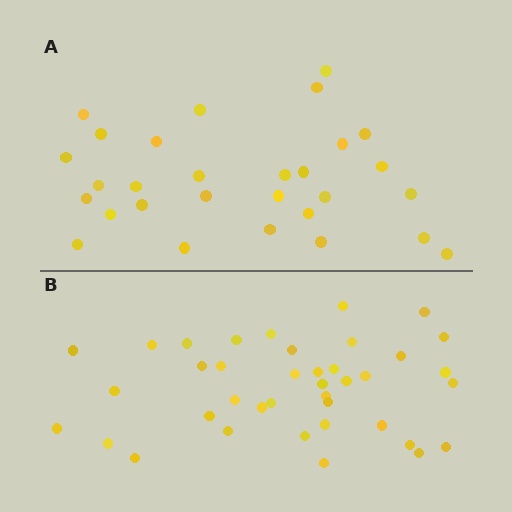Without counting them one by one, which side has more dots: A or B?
Region B (the bottom region) has more dots.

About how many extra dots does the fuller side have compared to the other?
Region B has roughly 10 or so more dots than region A.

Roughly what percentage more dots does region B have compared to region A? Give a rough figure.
About 35% more.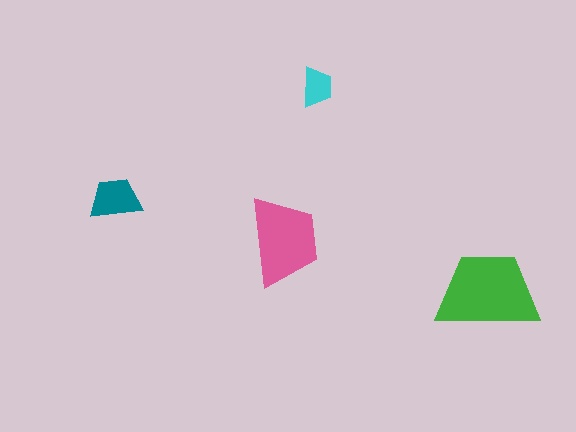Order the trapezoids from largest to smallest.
the green one, the pink one, the teal one, the cyan one.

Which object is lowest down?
The green trapezoid is bottommost.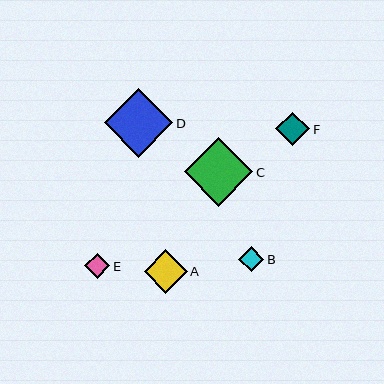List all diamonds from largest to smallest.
From largest to smallest: C, D, A, F, E, B.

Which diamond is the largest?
Diamond C is the largest with a size of approximately 69 pixels.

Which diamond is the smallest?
Diamond B is the smallest with a size of approximately 25 pixels.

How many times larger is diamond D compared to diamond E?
Diamond D is approximately 2.8 times the size of diamond E.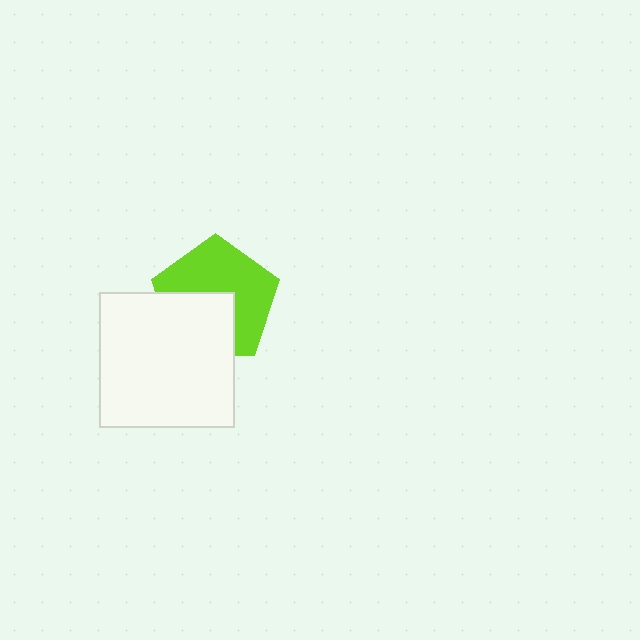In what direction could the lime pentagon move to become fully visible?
The lime pentagon could move up. That would shift it out from behind the white square entirely.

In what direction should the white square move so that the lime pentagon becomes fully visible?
The white square should move down. That is the shortest direction to clear the overlap and leave the lime pentagon fully visible.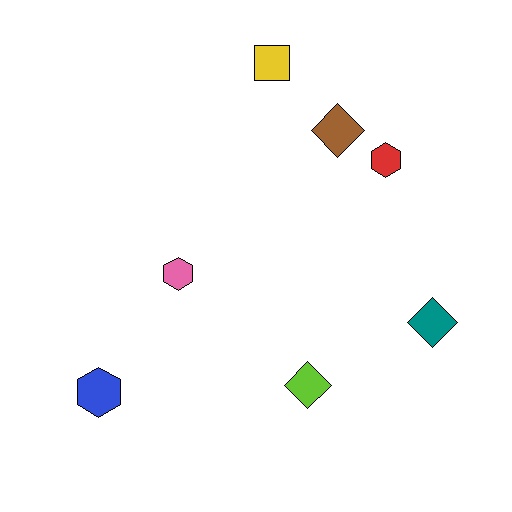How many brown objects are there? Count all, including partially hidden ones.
There is 1 brown object.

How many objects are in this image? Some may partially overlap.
There are 7 objects.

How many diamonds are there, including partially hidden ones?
There are 3 diamonds.